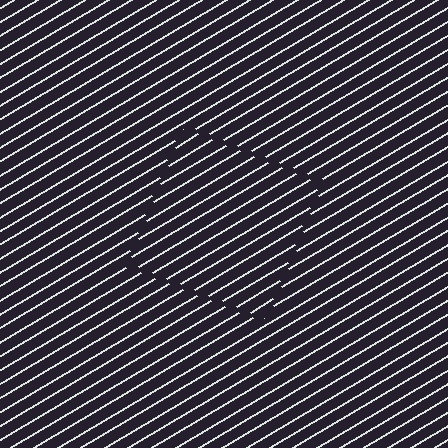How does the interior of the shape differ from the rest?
The interior of the shape contains the same grating, shifted by half a period — the contour is defined by the phase discontinuity where line-ends from the inner and outer gratings abut.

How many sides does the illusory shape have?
4 sides — the line-ends trace a square.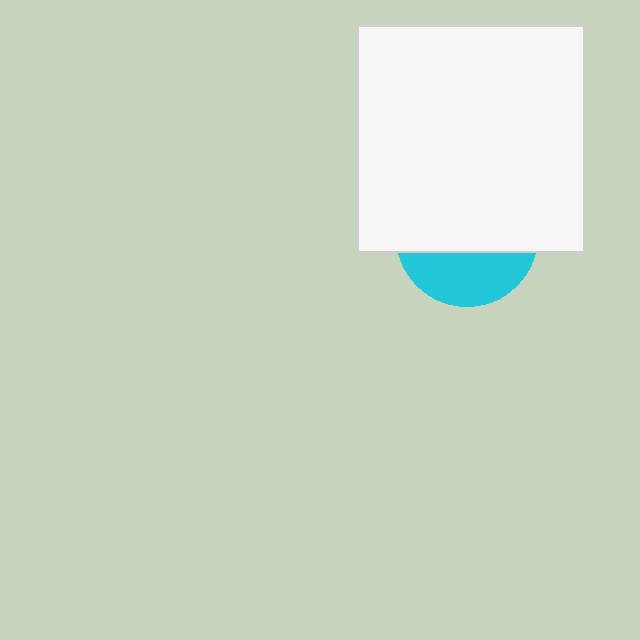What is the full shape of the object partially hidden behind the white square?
The partially hidden object is a cyan circle.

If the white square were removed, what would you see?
You would see the complete cyan circle.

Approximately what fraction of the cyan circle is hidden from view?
Roughly 65% of the cyan circle is hidden behind the white square.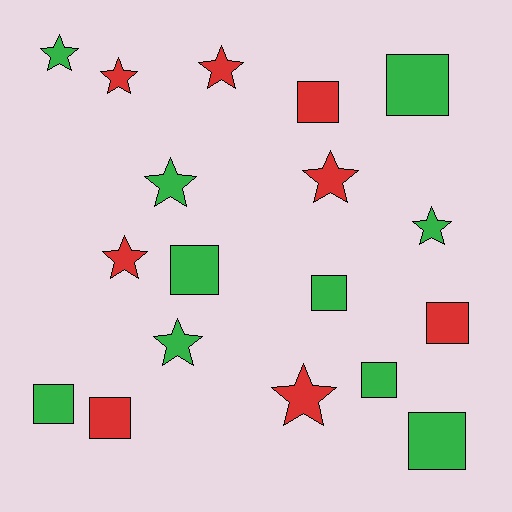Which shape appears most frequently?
Square, with 9 objects.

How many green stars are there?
There are 4 green stars.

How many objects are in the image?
There are 18 objects.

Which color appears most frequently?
Green, with 10 objects.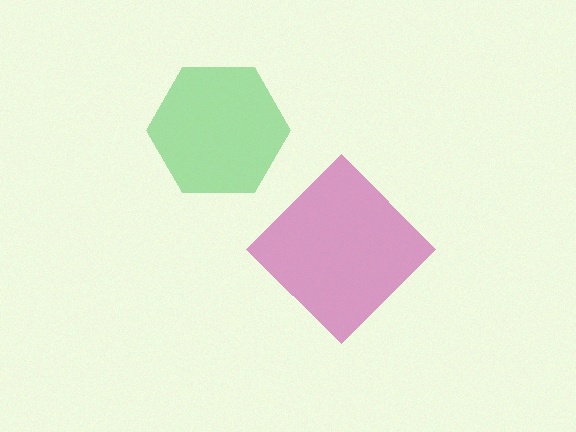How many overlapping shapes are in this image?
There are 2 overlapping shapes in the image.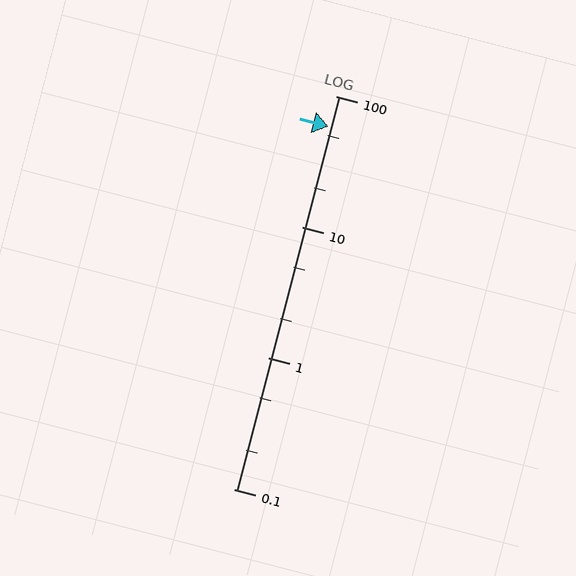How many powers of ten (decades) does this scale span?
The scale spans 3 decades, from 0.1 to 100.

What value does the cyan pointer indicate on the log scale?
The pointer indicates approximately 59.